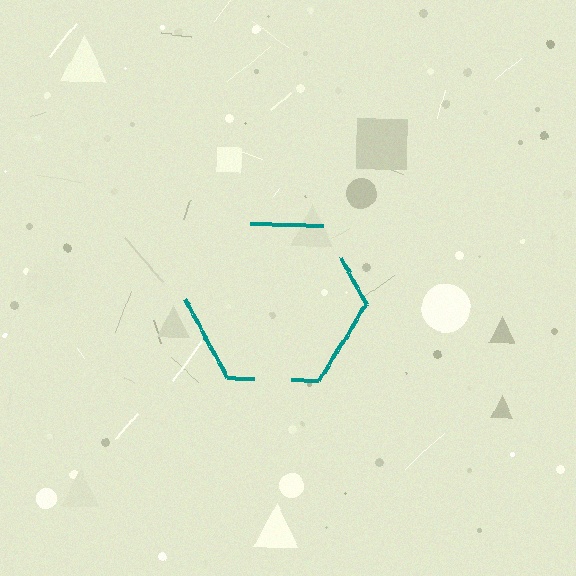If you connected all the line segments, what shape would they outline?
They would outline a hexagon.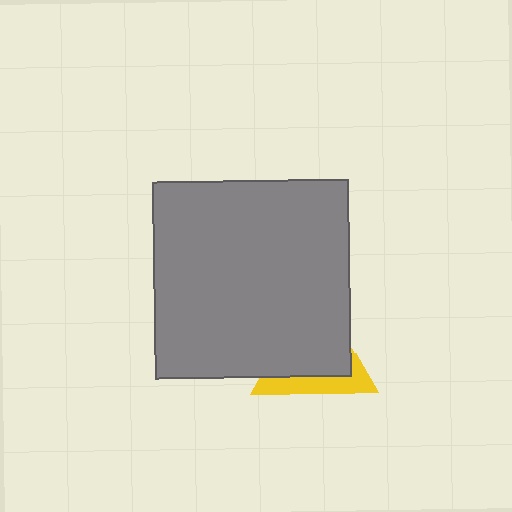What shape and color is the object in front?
The object in front is a gray square.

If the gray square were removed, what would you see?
You would see the complete yellow triangle.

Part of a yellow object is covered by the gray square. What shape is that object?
It is a triangle.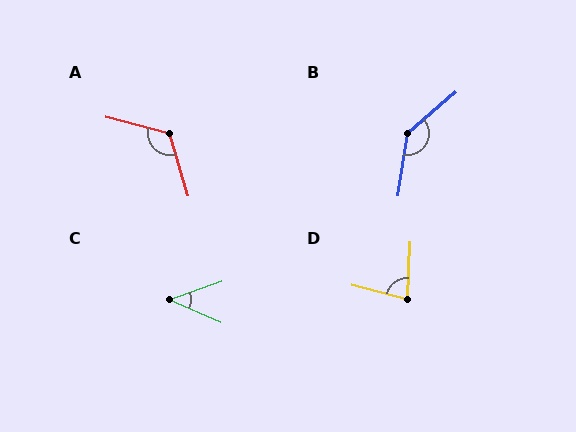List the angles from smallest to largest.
C (43°), D (78°), A (121°), B (140°).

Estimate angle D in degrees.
Approximately 78 degrees.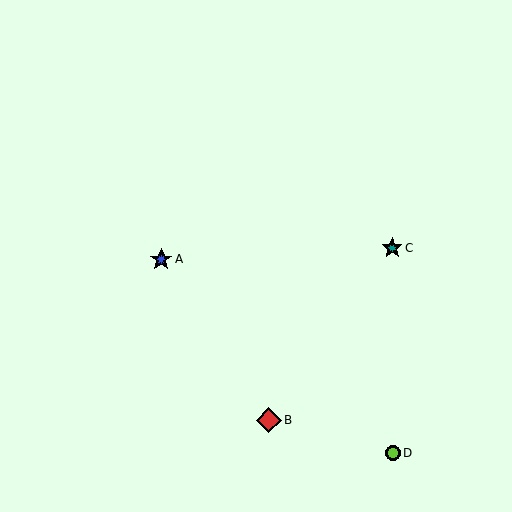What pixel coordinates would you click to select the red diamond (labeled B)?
Click at (269, 420) to select the red diamond B.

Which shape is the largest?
The red diamond (labeled B) is the largest.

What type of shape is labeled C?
Shape C is a teal star.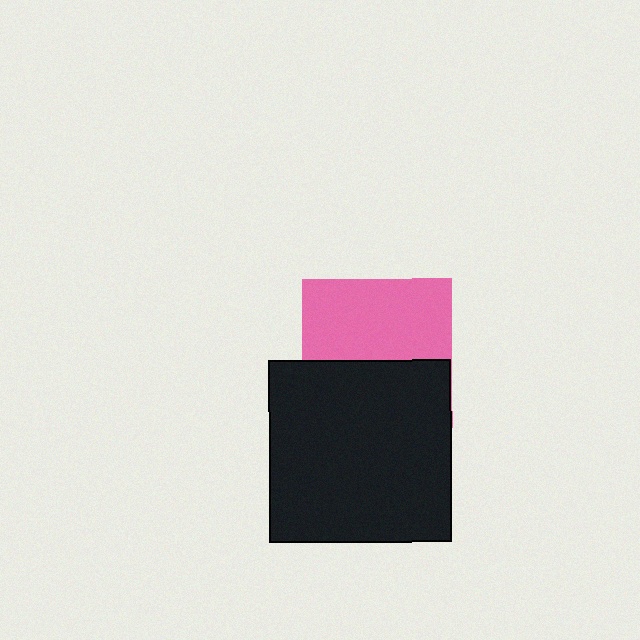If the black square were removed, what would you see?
You would see the complete pink square.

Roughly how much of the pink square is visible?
About half of it is visible (roughly 53%).